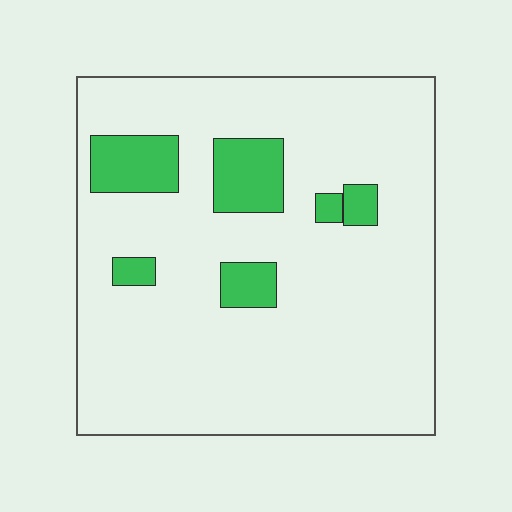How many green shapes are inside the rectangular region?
6.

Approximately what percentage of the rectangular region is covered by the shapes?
Approximately 15%.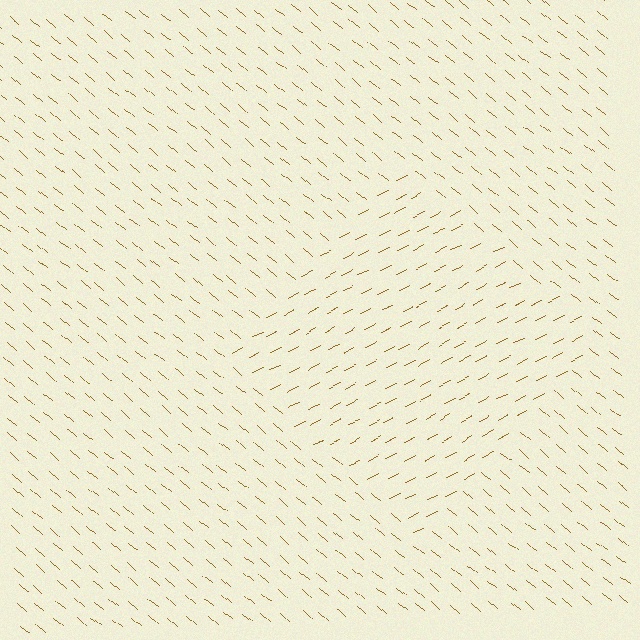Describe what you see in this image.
The image is filled with small brown line segments. A diamond region in the image has lines oriented differently from the surrounding lines, creating a visible texture boundary.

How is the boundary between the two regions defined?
The boundary is defined purely by a change in line orientation (approximately 67 degrees difference). All lines are the same color and thickness.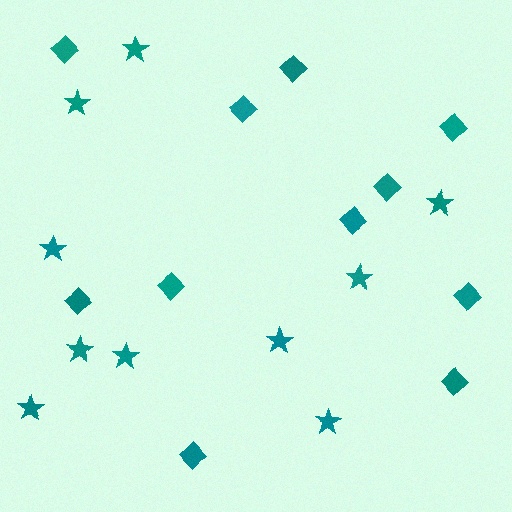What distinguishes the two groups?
There are 2 groups: one group of diamonds (11) and one group of stars (10).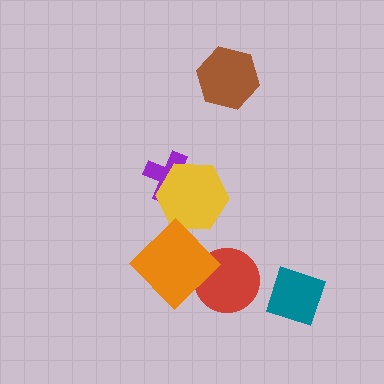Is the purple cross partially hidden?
Yes, it is partially covered by another shape.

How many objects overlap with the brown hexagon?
0 objects overlap with the brown hexagon.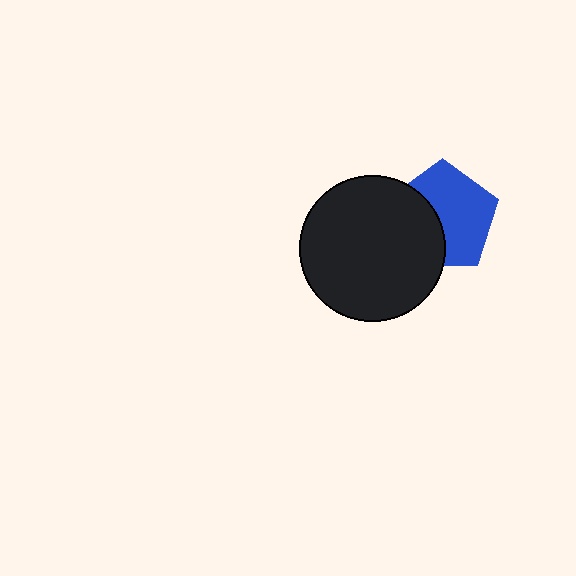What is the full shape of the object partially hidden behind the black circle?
The partially hidden object is a blue pentagon.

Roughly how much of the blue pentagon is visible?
About half of it is visible (roughly 61%).